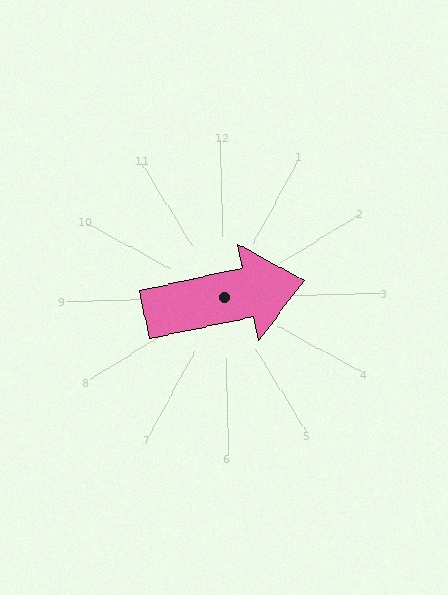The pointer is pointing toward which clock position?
Roughly 3 o'clock.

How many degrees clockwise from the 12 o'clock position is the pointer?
Approximately 79 degrees.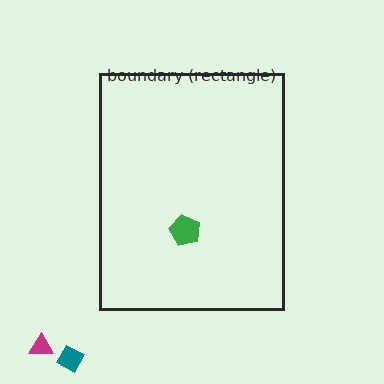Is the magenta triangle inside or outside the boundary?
Outside.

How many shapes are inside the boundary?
1 inside, 2 outside.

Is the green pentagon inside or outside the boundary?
Inside.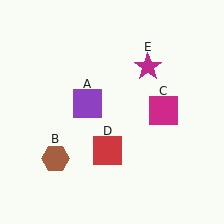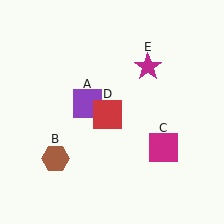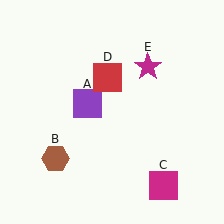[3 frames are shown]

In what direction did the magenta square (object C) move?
The magenta square (object C) moved down.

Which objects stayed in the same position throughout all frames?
Purple square (object A) and brown hexagon (object B) and magenta star (object E) remained stationary.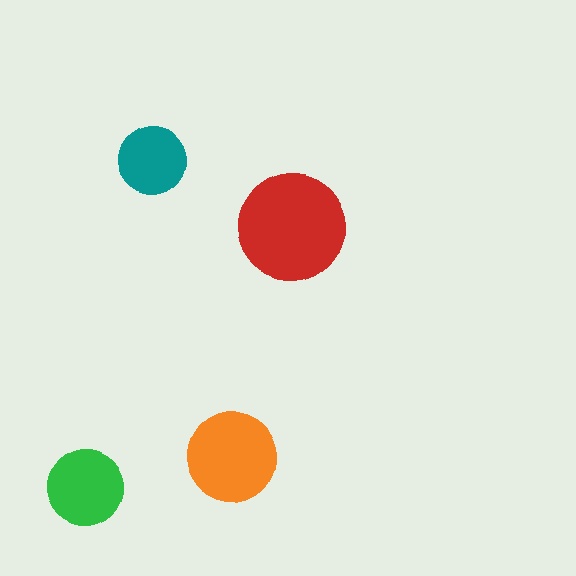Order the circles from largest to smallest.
the red one, the orange one, the green one, the teal one.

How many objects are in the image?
There are 4 objects in the image.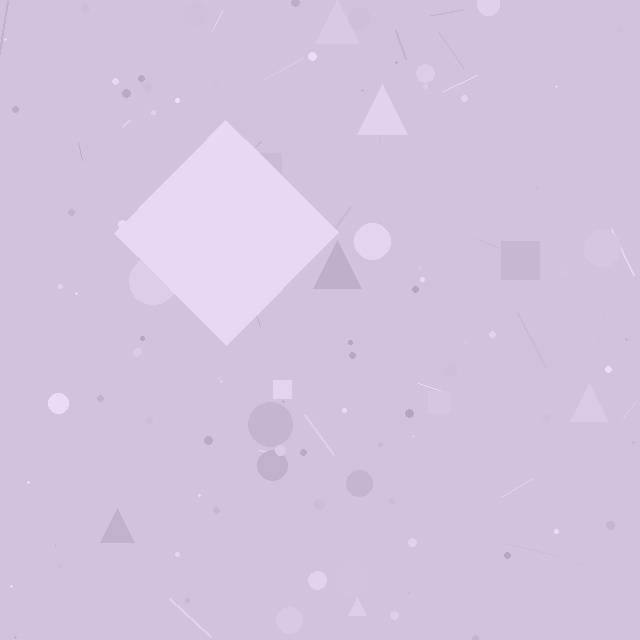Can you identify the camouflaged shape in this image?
The camouflaged shape is a diamond.